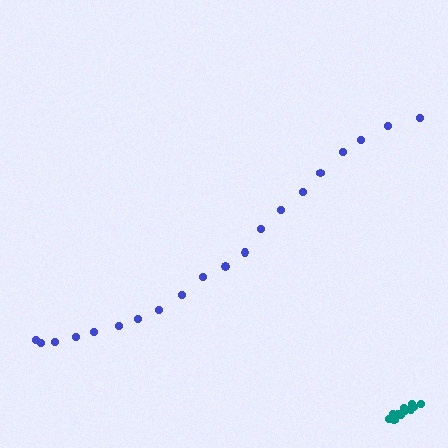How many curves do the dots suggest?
There are 2 distinct paths.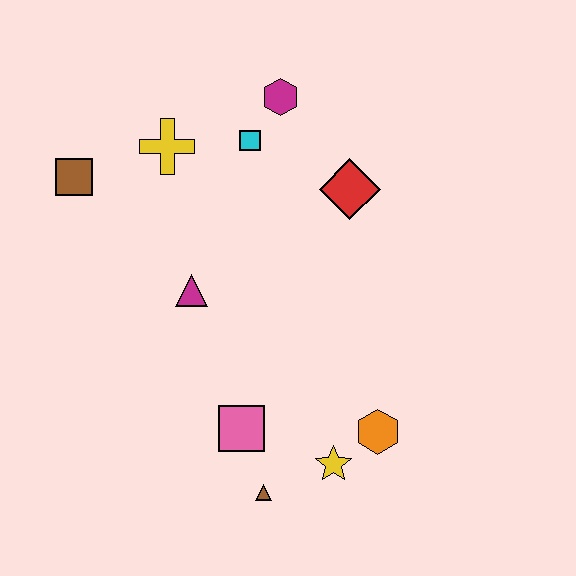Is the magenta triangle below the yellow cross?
Yes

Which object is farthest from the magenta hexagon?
The brown triangle is farthest from the magenta hexagon.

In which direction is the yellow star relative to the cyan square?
The yellow star is below the cyan square.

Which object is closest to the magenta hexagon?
The cyan square is closest to the magenta hexagon.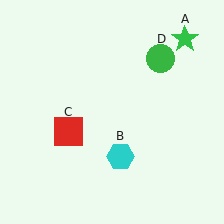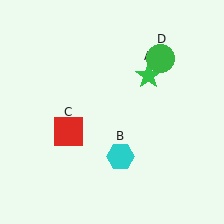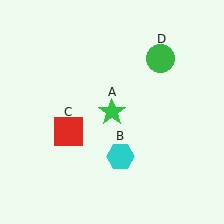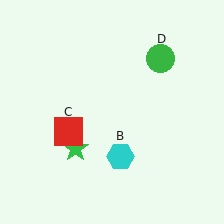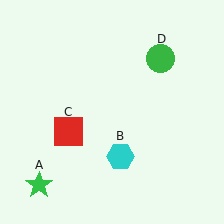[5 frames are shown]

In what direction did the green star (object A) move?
The green star (object A) moved down and to the left.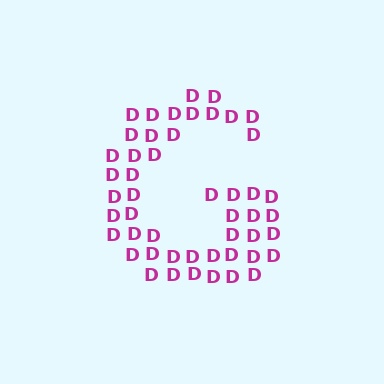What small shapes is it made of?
It is made of small letter D's.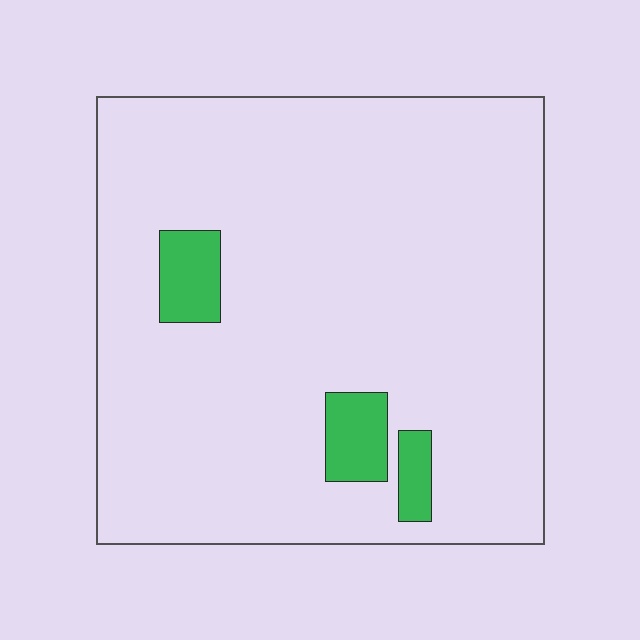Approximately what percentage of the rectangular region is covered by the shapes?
Approximately 5%.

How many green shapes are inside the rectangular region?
3.